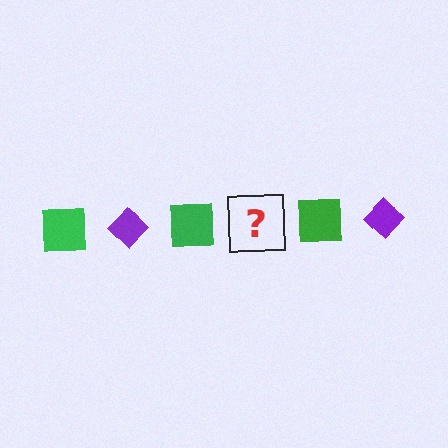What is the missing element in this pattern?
The missing element is a purple diamond.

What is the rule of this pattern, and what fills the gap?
The rule is that the pattern alternates between green square and purple diamond. The gap should be filled with a purple diamond.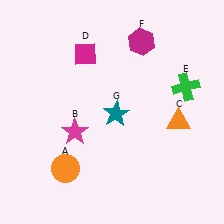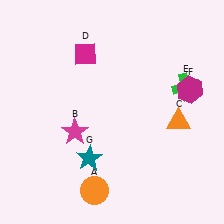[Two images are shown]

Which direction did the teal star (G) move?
The teal star (G) moved down.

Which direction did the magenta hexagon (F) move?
The magenta hexagon (F) moved right.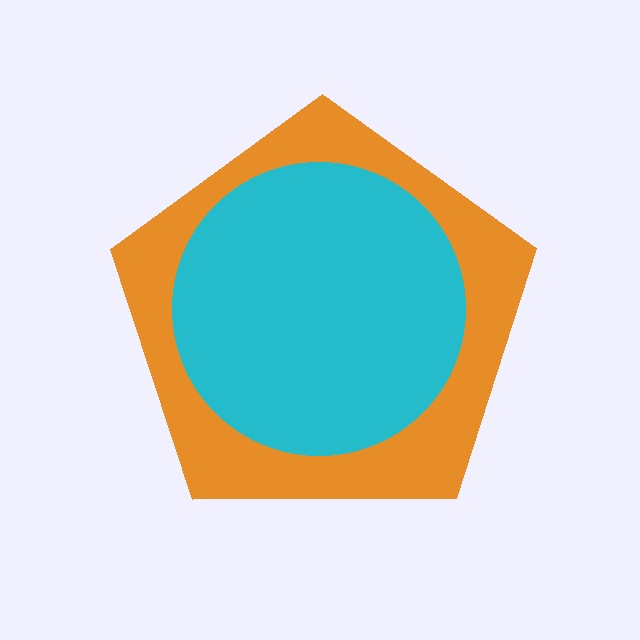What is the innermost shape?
The cyan circle.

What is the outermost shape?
The orange pentagon.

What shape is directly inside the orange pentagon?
The cyan circle.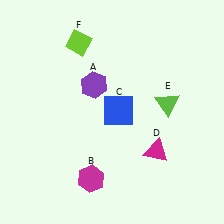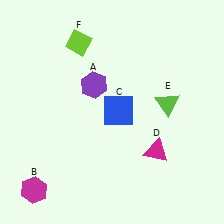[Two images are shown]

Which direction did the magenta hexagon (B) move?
The magenta hexagon (B) moved left.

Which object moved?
The magenta hexagon (B) moved left.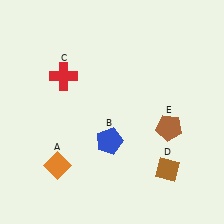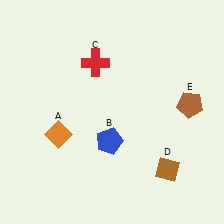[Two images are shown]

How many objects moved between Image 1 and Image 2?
3 objects moved between the two images.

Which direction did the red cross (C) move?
The red cross (C) moved right.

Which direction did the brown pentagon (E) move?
The brown pentagon (E) moved up.